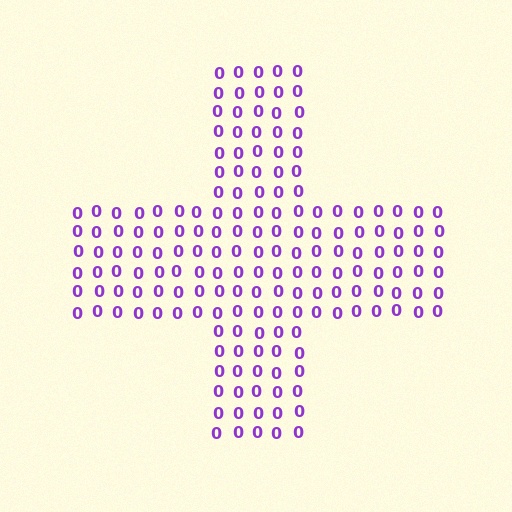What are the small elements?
The small elements are digit 0's.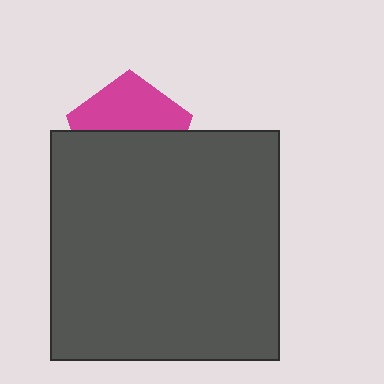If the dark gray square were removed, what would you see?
You would see the complete magenta pentagon.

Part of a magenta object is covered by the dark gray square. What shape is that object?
It is a pentagon.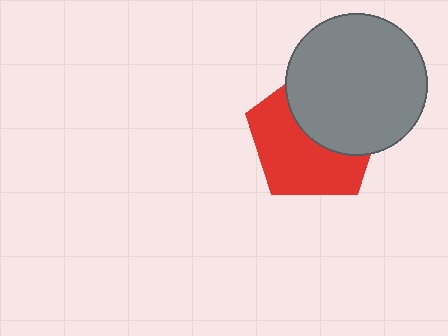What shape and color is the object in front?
The object in front is a gray circle.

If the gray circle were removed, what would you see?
You would see the complete red pentagon.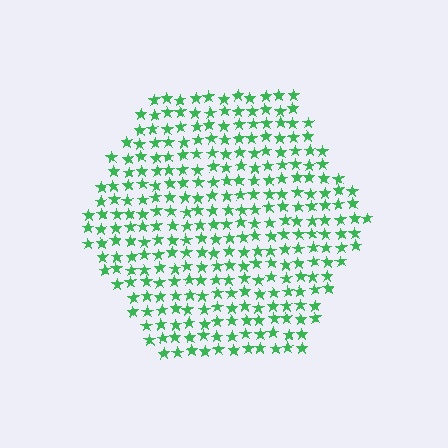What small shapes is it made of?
It is made of small stars.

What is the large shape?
The large shape is a hexagon.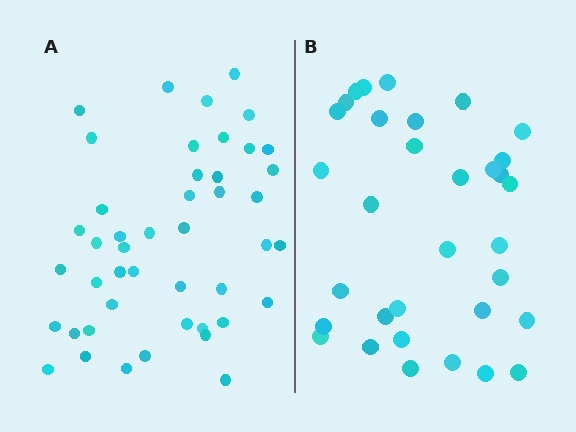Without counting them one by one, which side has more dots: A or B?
Region A (the left region) has more dots.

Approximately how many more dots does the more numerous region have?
Region A has roughly 12 or so more dots than region B.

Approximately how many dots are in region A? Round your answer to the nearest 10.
About 40 dots. (The exact count is 45, which rounds to 40.)